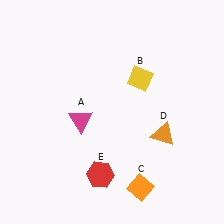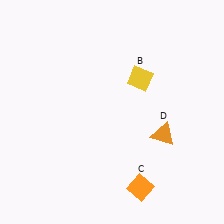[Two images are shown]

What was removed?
The magenta triangle (A), the red hexagon (E) were removed in Image 2.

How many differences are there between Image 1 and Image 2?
There are 2 differences between the two images.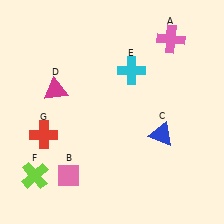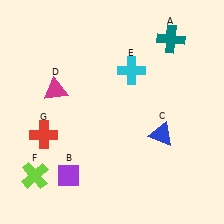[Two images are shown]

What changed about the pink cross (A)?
In Image 1, A is pink. In Image 2, it changed to teal.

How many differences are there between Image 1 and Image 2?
There are 2 differences between the two images.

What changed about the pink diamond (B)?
In Image 1, B is pink. In Image 2, it changed to purple.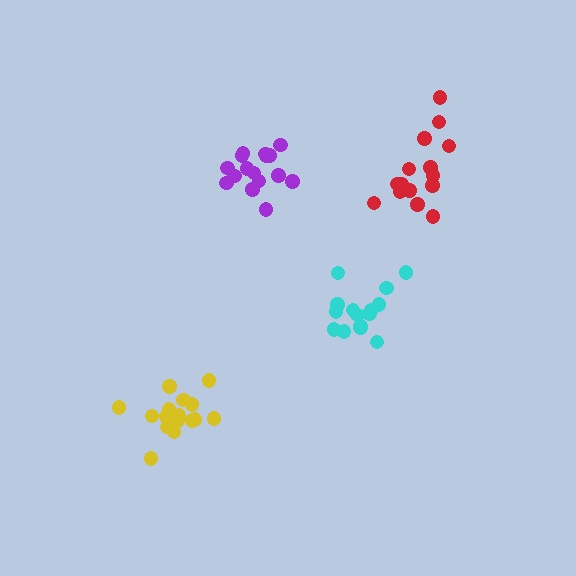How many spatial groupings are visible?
There are 4 spatial groupings.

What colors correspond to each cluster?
The clusters are colored: yellow, red, purple, cyan.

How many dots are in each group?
Group 1: 16 dots, Group 2: 15 dots, Group 3: 16 dots, Group 4: 15 dots (62 total).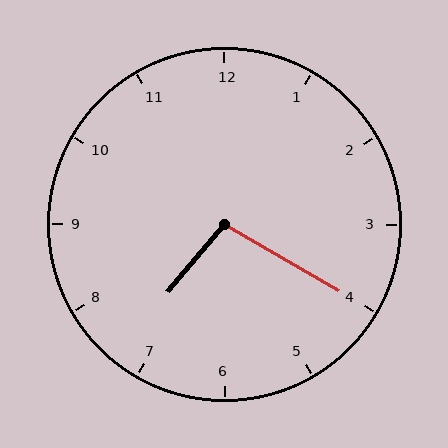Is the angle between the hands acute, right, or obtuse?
It is obtuse.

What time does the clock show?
7:20.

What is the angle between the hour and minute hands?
Approximately 100 degrees.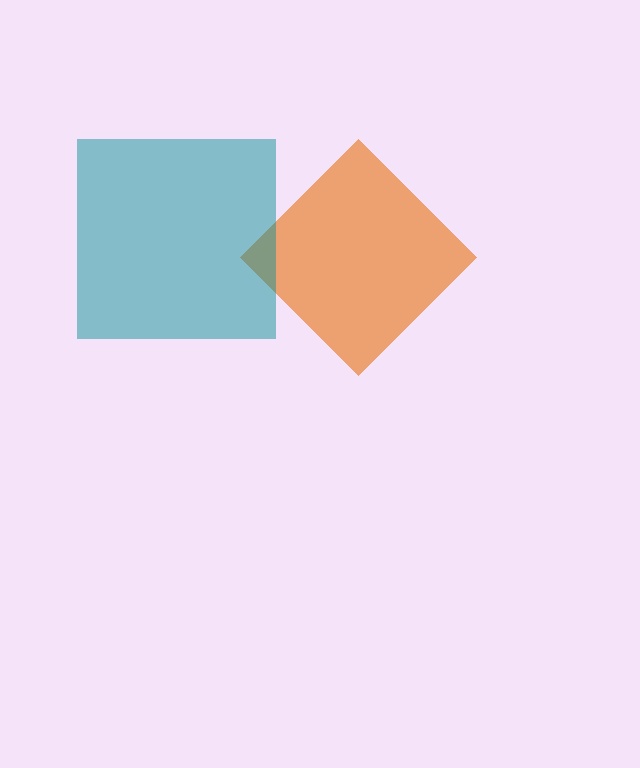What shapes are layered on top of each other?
The layered shapes are: an orange diamond, a teal square.